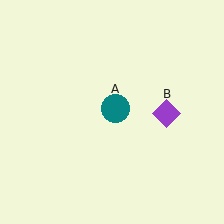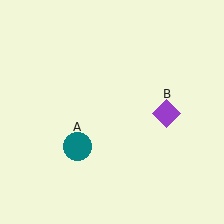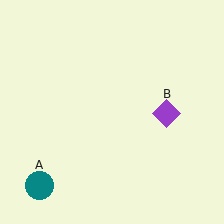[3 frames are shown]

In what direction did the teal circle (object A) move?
The teal circle (object A) moved down and to the left.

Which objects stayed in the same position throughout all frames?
Purple diamond (object B) remained stationary.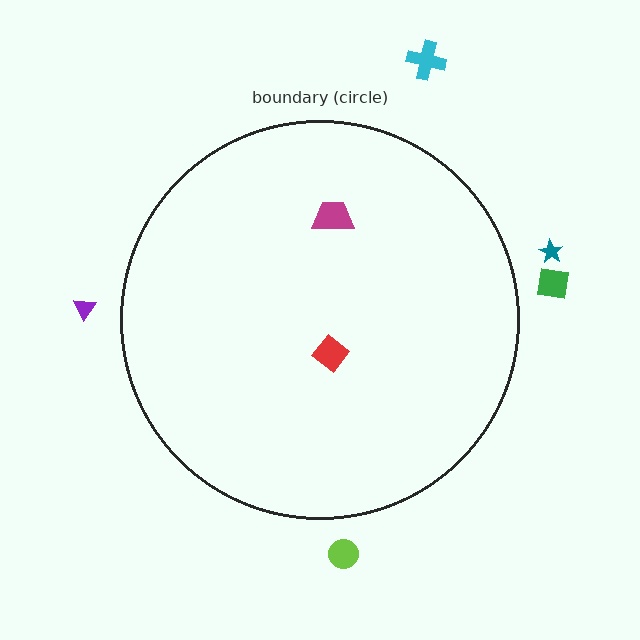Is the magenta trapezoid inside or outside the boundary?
Inside.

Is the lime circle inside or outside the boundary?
Outside.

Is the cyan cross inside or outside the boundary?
Outside.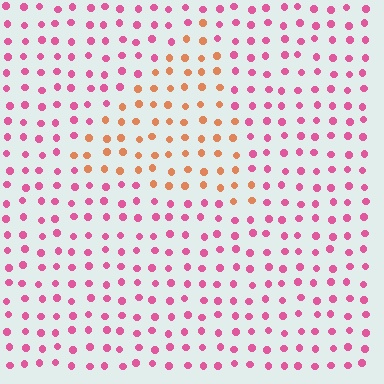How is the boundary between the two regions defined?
The boundary is defined purely by a slight shift in hue (about 51 degrees). Spacing, size, and orientation are identical on both sides.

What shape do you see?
I see a triangle.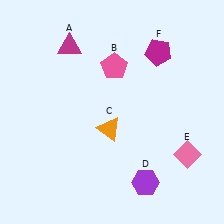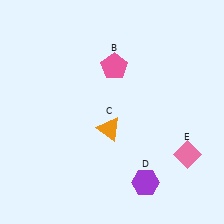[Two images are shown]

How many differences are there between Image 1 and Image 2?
There are 2 differences between the two images.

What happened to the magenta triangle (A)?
The magenta triangle (A) was removed in Image 2. It was in the top-left area of Image 1.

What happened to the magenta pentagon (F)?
The magenta pentagon (F) was removed in Image 2. It was in the top-right area of Image 1.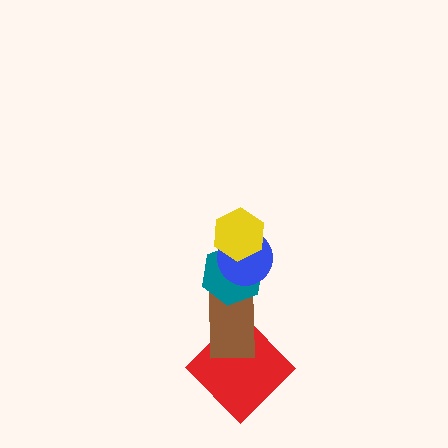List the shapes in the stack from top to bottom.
From top to bottom: the yellow hexagon, the blue circle, the teal hexagon, the brown rectangle, the red diamond.